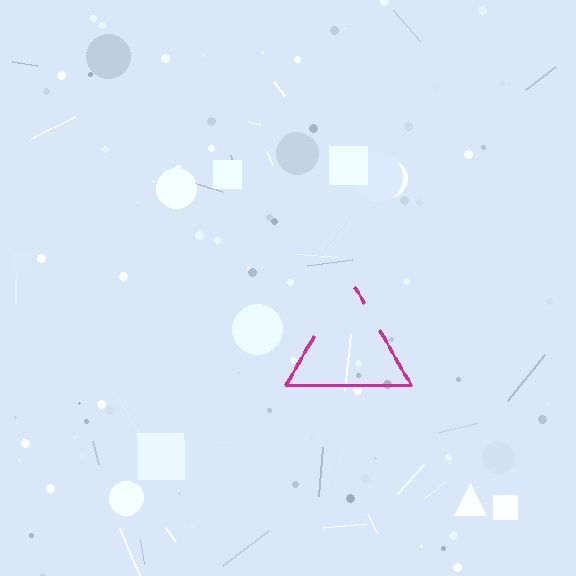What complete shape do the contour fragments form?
The contour fragments form a triangle.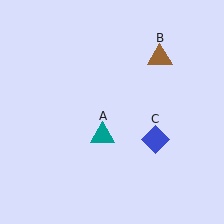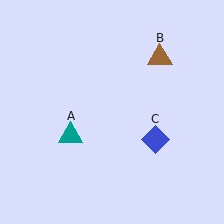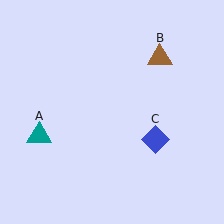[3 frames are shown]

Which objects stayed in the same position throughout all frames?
Brown triangle (object B) and blue diamond (object C) remained stationary.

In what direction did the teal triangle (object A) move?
The teal triangle (object A) moved left.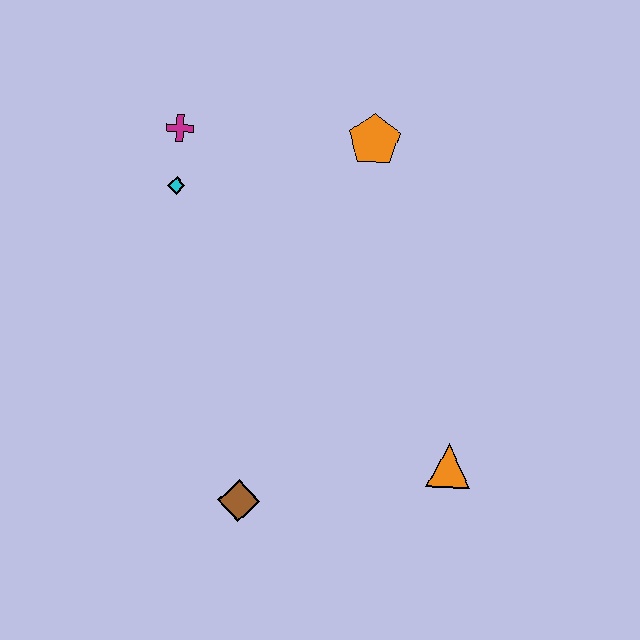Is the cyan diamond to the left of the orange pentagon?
Yes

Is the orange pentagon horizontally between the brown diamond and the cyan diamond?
No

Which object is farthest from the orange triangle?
The magenta cross is farthest from the orange triangle.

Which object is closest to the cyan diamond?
The magenta cross is closest to the cyan diamond.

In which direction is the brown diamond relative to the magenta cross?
The brown diamond is below the magenta cross.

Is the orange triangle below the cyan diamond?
Yes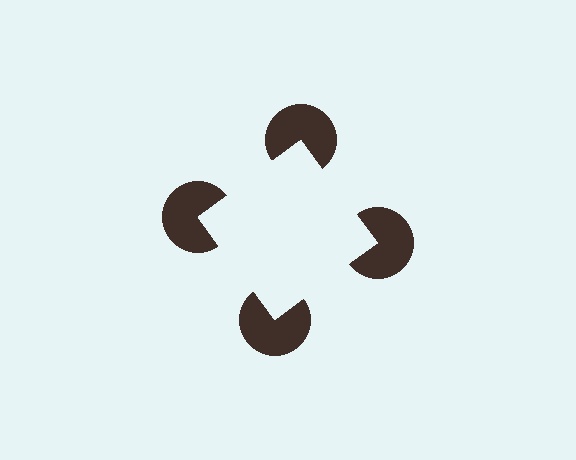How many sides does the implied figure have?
4 sides.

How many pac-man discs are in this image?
There are 4 — one at each vertex of the illusory square.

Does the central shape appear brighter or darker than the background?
It typically appears slightly brighter than the background, even though no actual brightness change is drawn.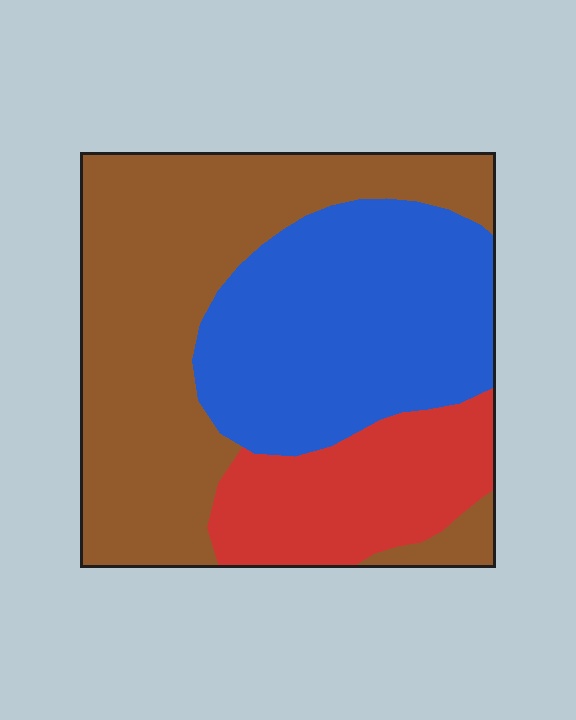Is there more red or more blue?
Blue.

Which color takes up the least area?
Red, at roughly 20%.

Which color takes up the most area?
Brown, at roughly 45%.